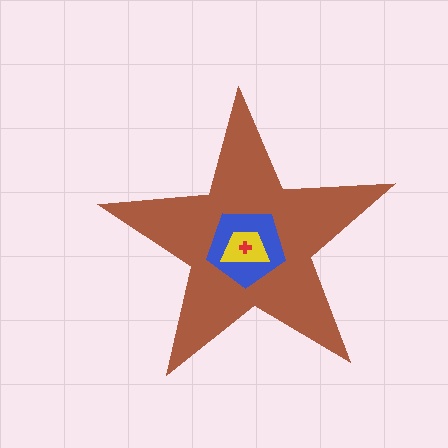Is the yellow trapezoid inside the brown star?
Yes.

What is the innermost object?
The red cross.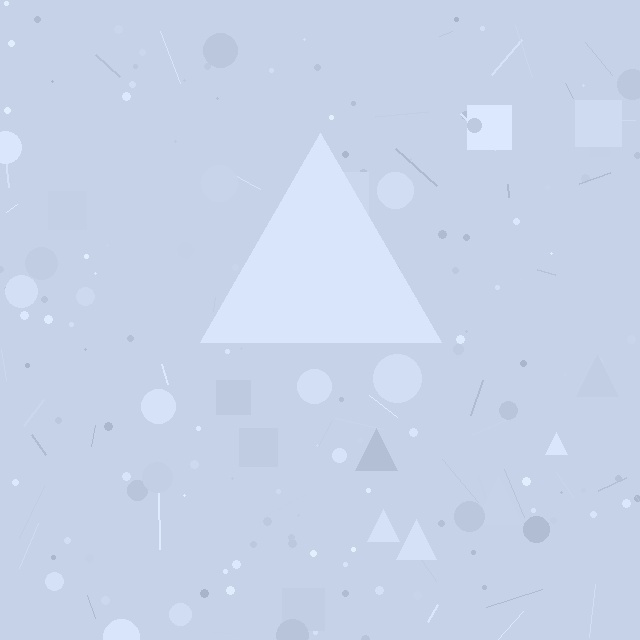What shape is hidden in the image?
A triangle is hidden in the image.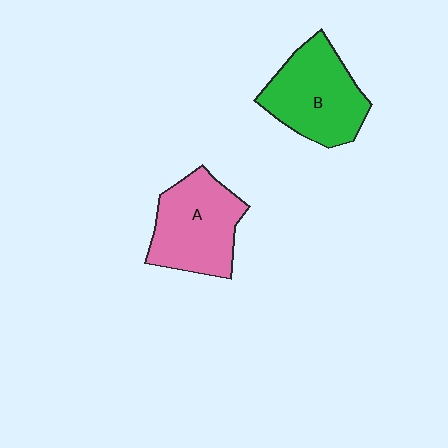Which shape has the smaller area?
Shape A (pink).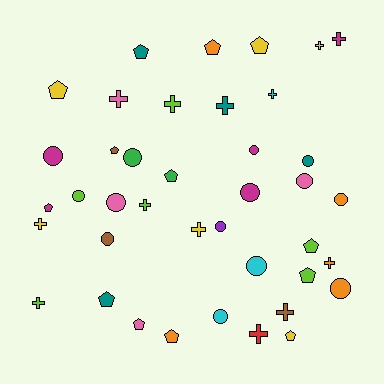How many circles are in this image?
There are 14 circles.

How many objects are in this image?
There are 40 objects.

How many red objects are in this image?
There is 1 red object.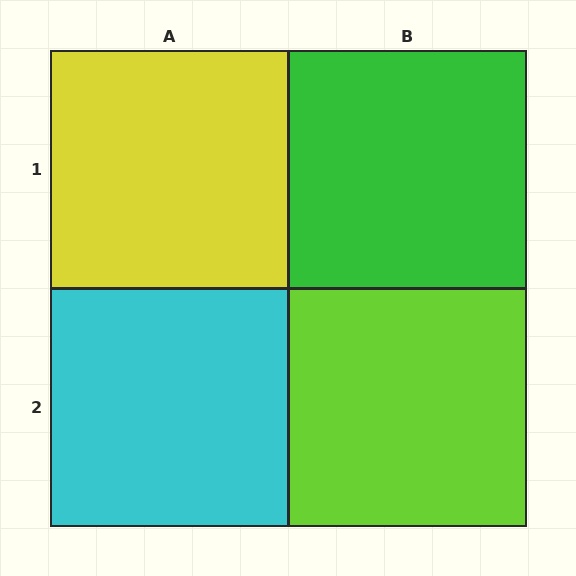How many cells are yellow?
1 cell is yellow.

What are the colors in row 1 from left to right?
Yellow, green.